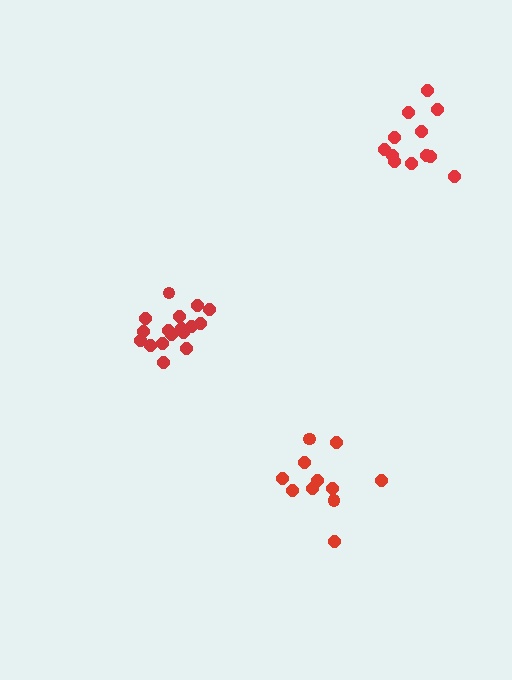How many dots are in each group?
Group 1: 11 dots, Group 2: 17 dots, Group 3: 12 dots (40 total).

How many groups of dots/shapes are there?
There are 3 groups.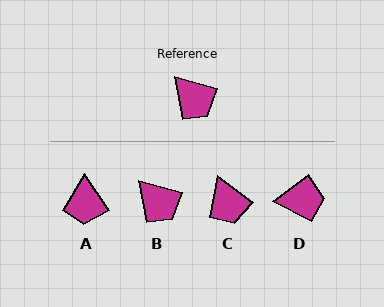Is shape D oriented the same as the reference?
No, it is off by about 53 degrees.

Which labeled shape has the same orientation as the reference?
B.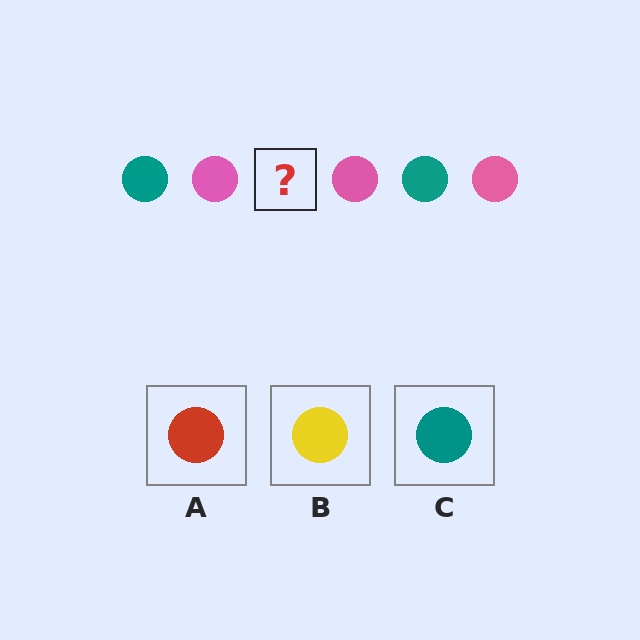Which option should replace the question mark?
Option C.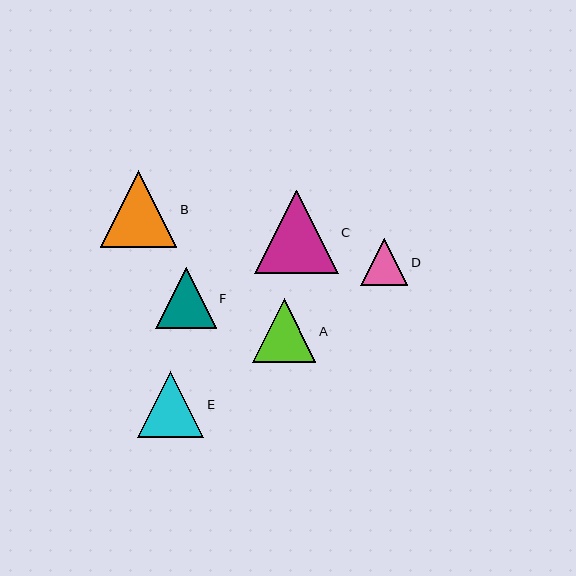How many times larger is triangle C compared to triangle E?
Triangle C is approximately 1.3 times the size of triangle E.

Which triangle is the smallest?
Triangle D is the smallest with a size of approximately 47 pixels.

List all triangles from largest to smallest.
From largest to smallest: C, B, E, A, F, D.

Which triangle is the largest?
Triangle C is the largest with a size of approximately 84 pixels.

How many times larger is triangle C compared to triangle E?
Triangle C is approximately 1.3 times the size of triangle E.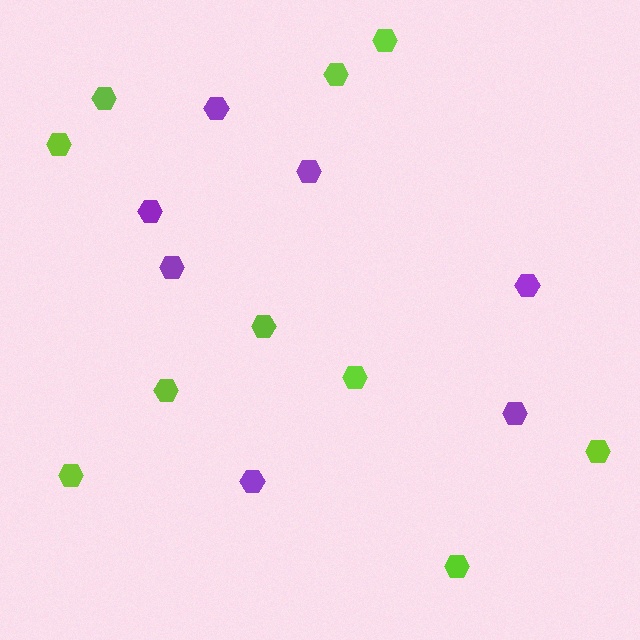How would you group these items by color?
There are 2 groups: one group of lime hexagons (10) and one group of purple hexagons (7).